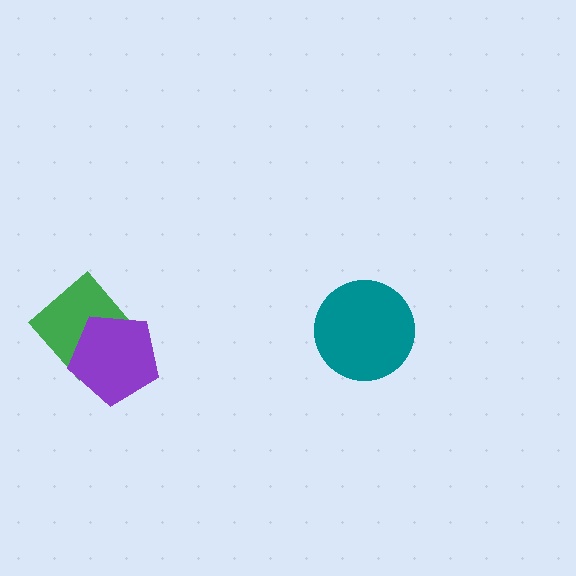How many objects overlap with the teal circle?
0 objects overlap with the teal circle.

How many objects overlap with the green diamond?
1 object overlaps with the green diamond.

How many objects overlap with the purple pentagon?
1 object overlaps with the purple pentagon.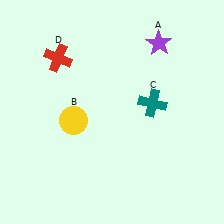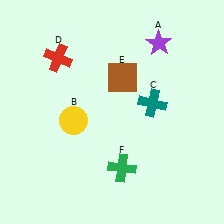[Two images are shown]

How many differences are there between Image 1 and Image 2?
There are 2 differences between the two images.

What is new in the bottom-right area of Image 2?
A green cross (F) was added in the bottom-right area of Image 2.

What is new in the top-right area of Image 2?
A brown square (E) was added in the top-right area of Image 2.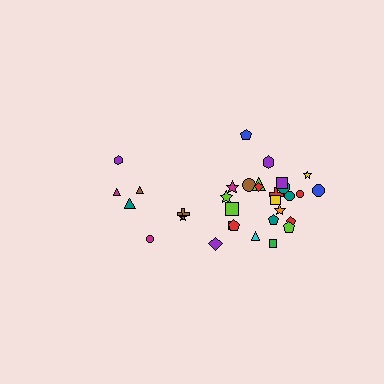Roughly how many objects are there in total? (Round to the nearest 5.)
Roughly 30 objects in total.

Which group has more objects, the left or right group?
The right group.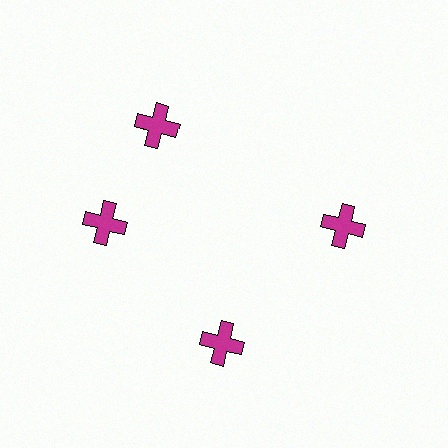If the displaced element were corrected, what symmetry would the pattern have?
It would have 4-fold rotational symmetry — the pattern would map onto itself every 90 degrees.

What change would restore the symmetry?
The symmetry would be restored by rotating it back into even spacing with its neighbors so that all 4 crosses sit at equal angles and equal distance from the center.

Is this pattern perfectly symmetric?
No. The 4 magenta crosses are arranged in a ring, but one element near the 12 o'clock position is rotated out of alignment along the ring, breaking the 4-fold rotational symmetry.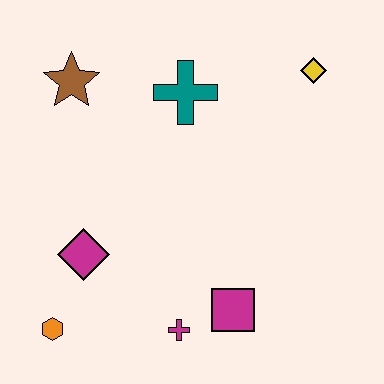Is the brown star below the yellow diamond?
Yes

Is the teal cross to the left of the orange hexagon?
No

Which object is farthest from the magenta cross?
The yellow diamond is farthest from the magenta cross.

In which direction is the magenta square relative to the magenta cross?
The magenta square is to the right of the magenta cross.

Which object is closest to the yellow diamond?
The teal cross is closest to the yellow diamond.